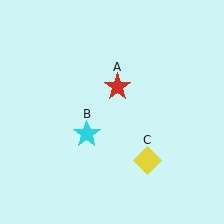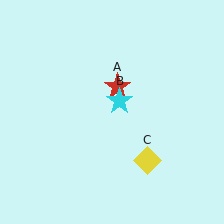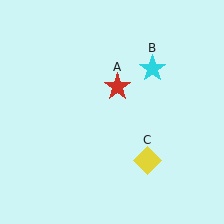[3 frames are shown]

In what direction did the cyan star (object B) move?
The cyan star (object B) moved up and to the right.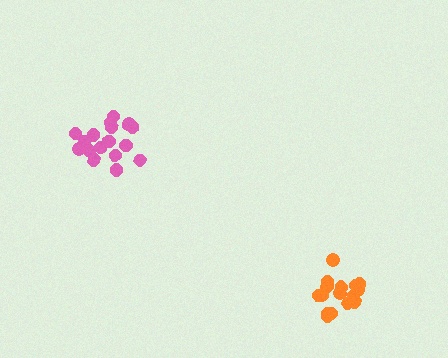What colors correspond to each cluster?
The clusters are colored: orange, pink.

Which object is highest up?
The pink cluster is topmost.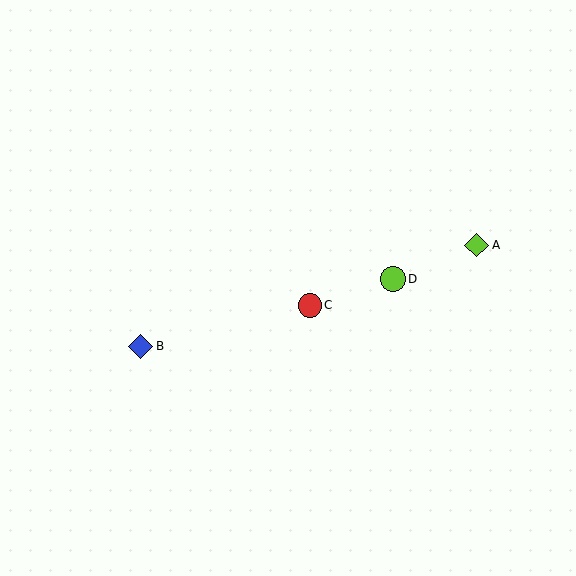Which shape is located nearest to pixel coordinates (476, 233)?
The lime diamond (labeled A) at (477, 245) is nearest to that location.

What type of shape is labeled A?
Shape A is a lime diamond.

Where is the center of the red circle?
The center of the red circle is at (310, 305).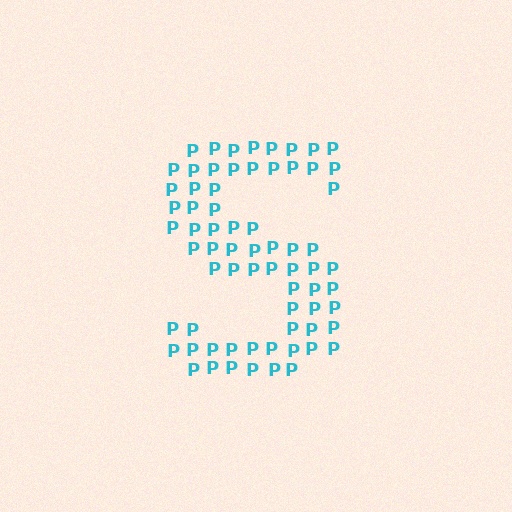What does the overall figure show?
The overall figure shows the letter S.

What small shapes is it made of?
It is made of small letter P's.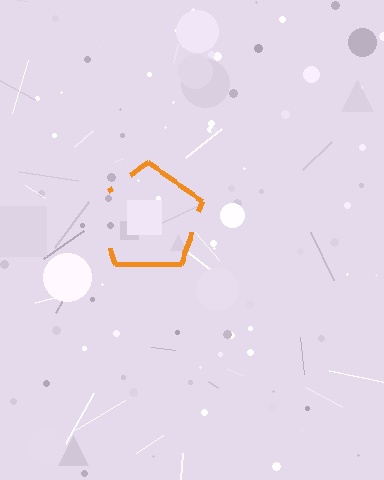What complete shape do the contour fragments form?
The contour fragments form a pentagon.